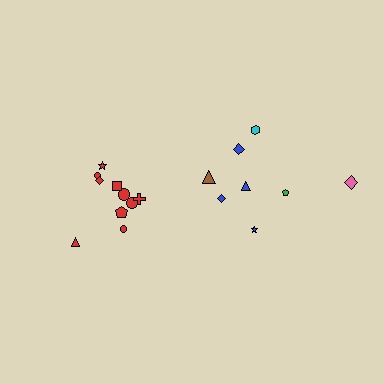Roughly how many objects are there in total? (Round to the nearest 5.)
Roughly 20 objects in total.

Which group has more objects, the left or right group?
The left group.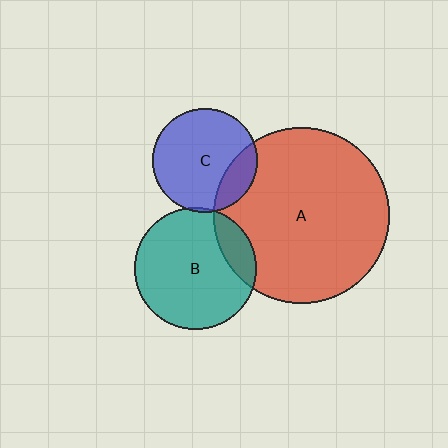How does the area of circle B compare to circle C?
Approximately 1.4 times.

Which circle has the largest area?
Circle A (red).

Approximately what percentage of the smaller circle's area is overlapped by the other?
Approximately 5%.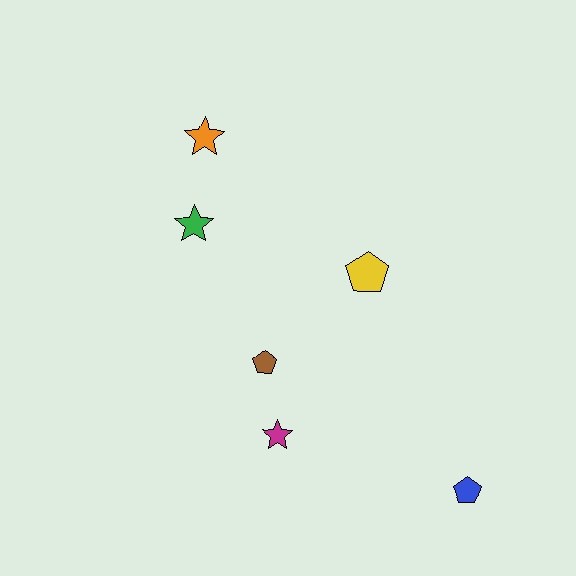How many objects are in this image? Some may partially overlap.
There are 6 objects.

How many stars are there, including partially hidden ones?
There are 3 stars.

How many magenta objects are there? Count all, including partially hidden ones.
There is 1 magenta object.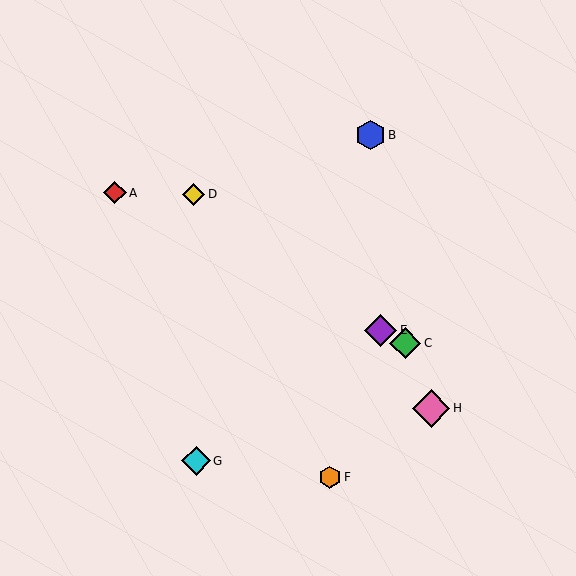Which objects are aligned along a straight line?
Objects A, C, E are aligned along a straight line.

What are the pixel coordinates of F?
Object F is at (330, 477).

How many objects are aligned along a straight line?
3 objects (A, C, E) are aligned along a straight line.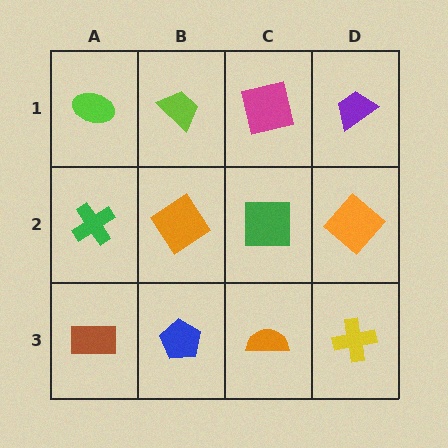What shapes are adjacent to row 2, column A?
A lime ellipse (row 1, column A), a brown rectangle (row 3, column A), an orange diamond (row 2, column B).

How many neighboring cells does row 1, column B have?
3.